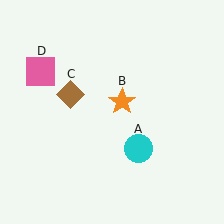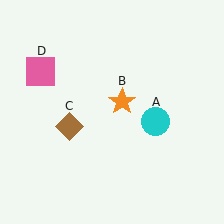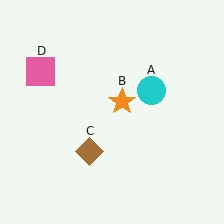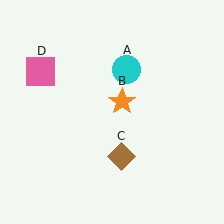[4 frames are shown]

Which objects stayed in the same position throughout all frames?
Orange star (object B) and pink square (object D) remained stationary.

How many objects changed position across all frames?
2 objects changed position: cyan circle (object A), brown diamond (object C).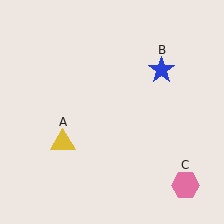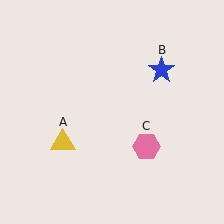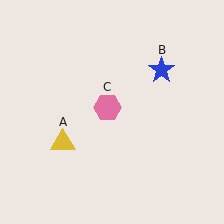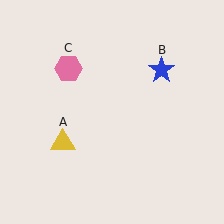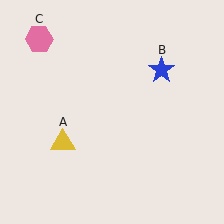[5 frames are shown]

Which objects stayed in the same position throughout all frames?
Yellow triangle (object A) and blue star (object B) remained stationary.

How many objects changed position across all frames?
1 object changed position: pink hexagon (object C).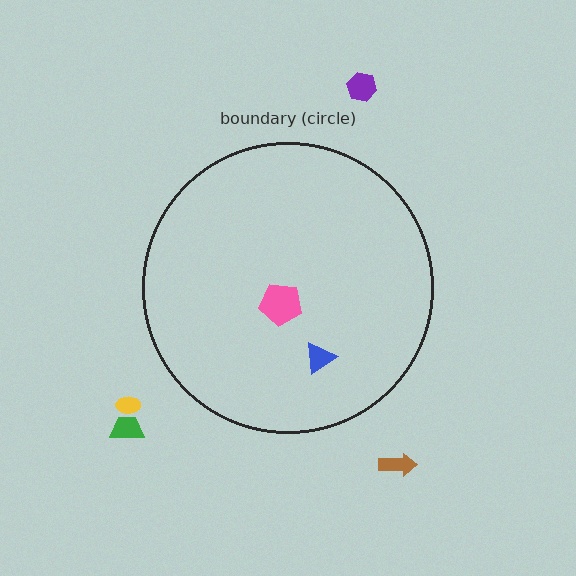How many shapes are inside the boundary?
2 inside, 4 outside.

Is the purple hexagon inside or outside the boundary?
Outside.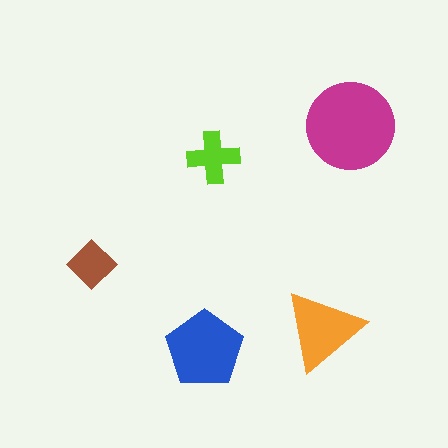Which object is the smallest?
The brown diamond.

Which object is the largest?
The magenta circle.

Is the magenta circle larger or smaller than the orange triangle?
Larger.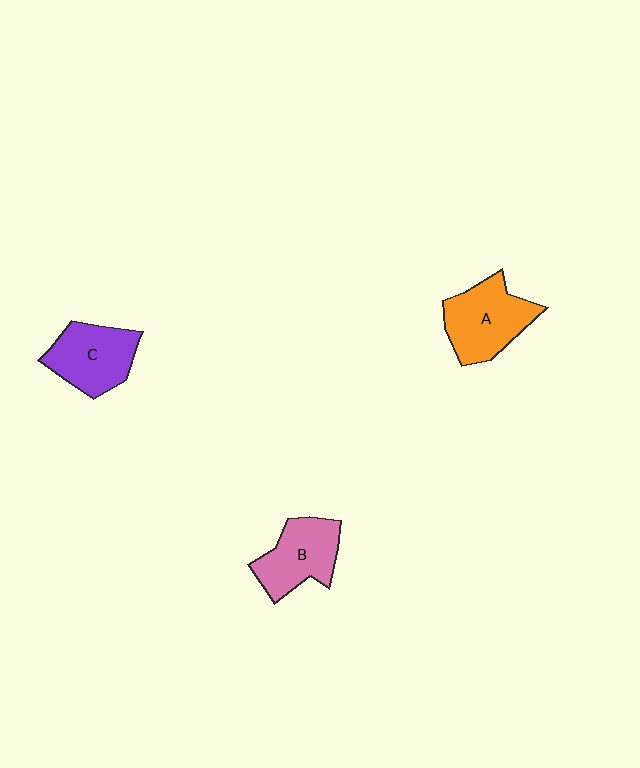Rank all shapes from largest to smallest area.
From largest to smallest: A (orange), C (purple), B (pink).